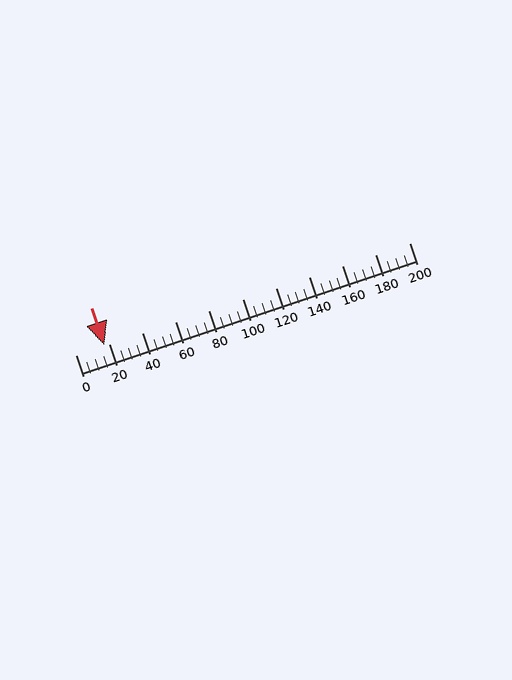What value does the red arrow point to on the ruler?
The red arrow points to approximately 18.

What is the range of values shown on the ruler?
The ruler shows values from 0 to 200.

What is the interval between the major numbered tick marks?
The major tick marks are spaced 20 units apart.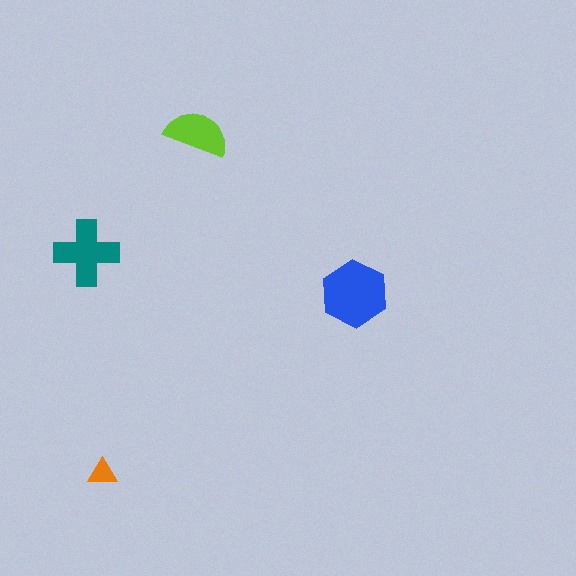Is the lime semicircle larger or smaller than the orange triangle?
Larger.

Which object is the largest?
The blue hexagon.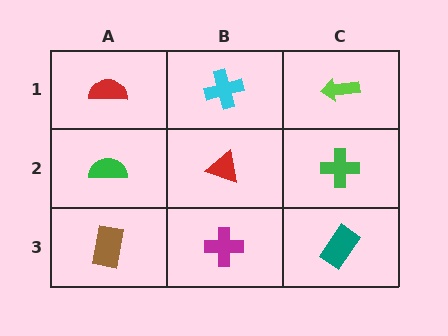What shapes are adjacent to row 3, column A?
A green semicircle (row 2, column A), a magenta cross (row 3, column B).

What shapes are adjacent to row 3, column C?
A green cross (row 2, column C), a magenta cross (row 3, column B).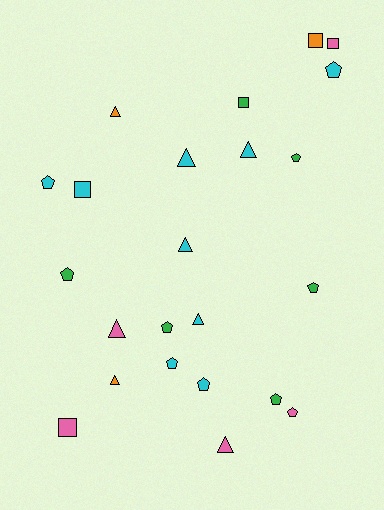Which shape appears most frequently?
Pentagon, with 10 objects.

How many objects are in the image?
There are 23 objects.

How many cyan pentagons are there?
There are 4 cyan pentagons.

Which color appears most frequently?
Cyan, with 9 objects.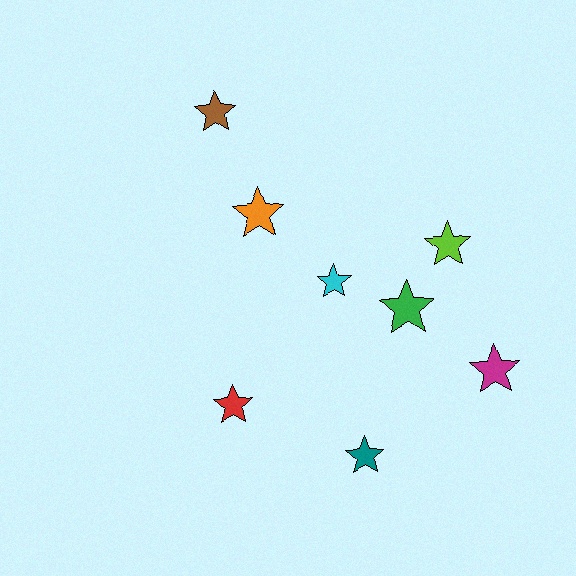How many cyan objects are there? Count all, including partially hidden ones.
There is 1 cyan object.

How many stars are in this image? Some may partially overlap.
There are 8 stars.